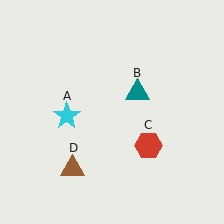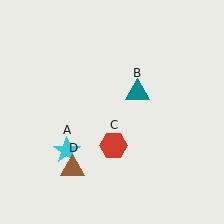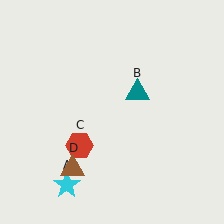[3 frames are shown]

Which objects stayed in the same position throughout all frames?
Teal triangle (object B) and brown triangle (object D) remained stationary.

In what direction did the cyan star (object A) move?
The cyan star (object A) moved down.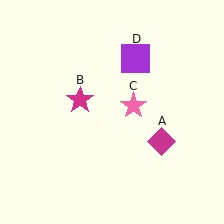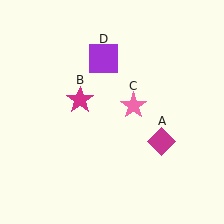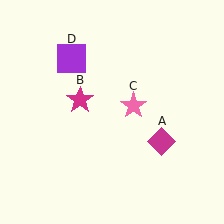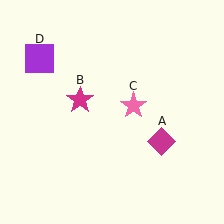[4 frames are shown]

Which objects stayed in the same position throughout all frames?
Magenta diamond (object A) and magenta star (object B) and pink star (object C) remained stationary.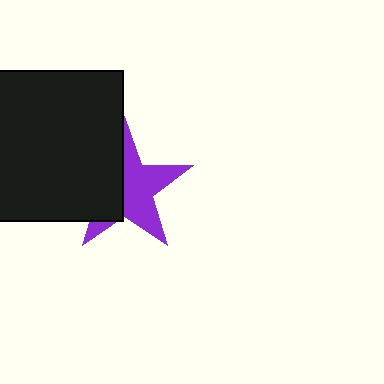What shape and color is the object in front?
The object in front is a black square.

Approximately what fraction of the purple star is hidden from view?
Roughly 42% of the purple star is hidden behind the black square.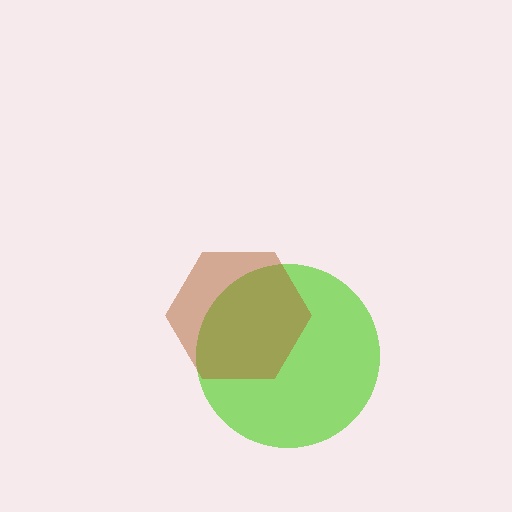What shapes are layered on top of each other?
The layered shapes are: a lime circle, a brown hexagon.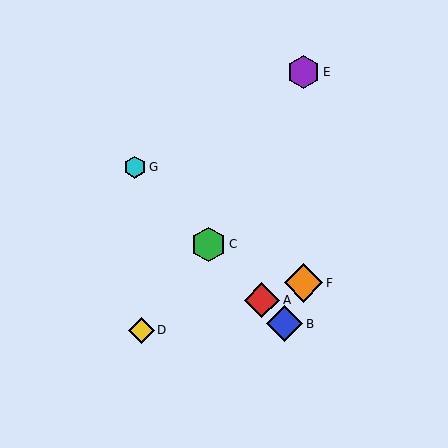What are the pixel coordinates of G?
Object G is at (135, 167).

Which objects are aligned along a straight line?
Objects A, B, C, G are aligned along a straight line.